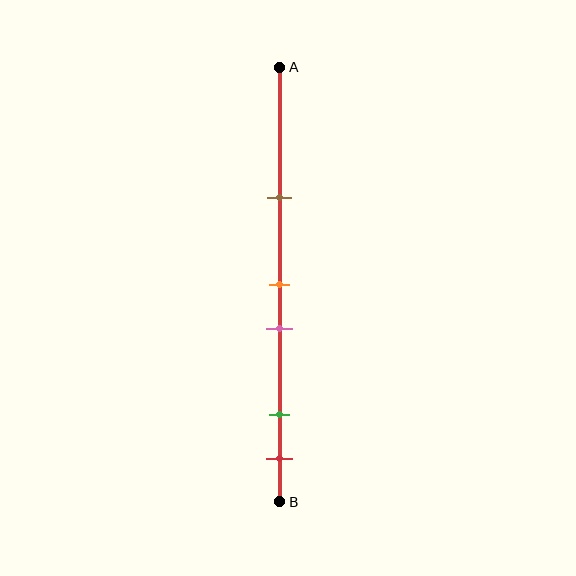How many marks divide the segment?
There are 5 marks dividing the segment.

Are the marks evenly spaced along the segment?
No, the marks are not evenly spaced.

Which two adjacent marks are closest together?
The orange and pink marks are the closest adjacent pair.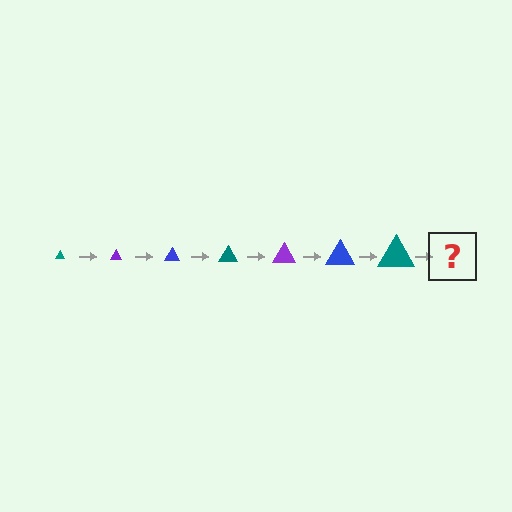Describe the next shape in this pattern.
It should be a purple triangle, larger than the previous one.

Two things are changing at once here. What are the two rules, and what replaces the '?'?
The two rules are that the triangle grows larger each step and the color cycles through teal, purple, and blue. The '?' should be a purple triangle, larger than the previous one.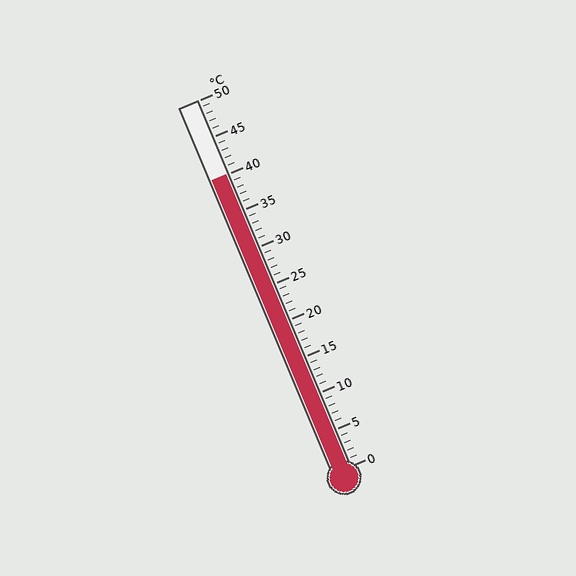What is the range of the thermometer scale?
The thermometer scale ranges from 0°C to 50°C.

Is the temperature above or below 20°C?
The temperature is above 20°C.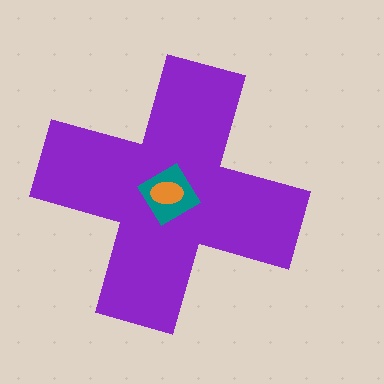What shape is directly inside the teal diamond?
The orange ellipse.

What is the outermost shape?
The purple cross.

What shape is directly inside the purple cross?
The teal diamond.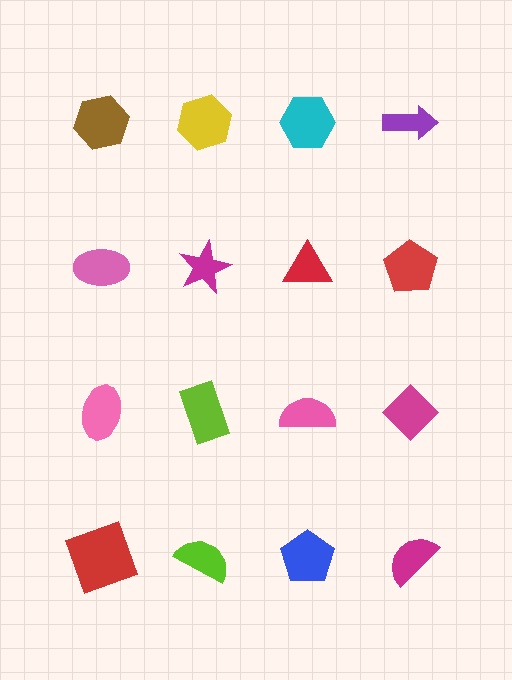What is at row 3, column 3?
A pink semicircle.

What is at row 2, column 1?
A pink ellipse.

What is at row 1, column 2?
A yellow hexagon.